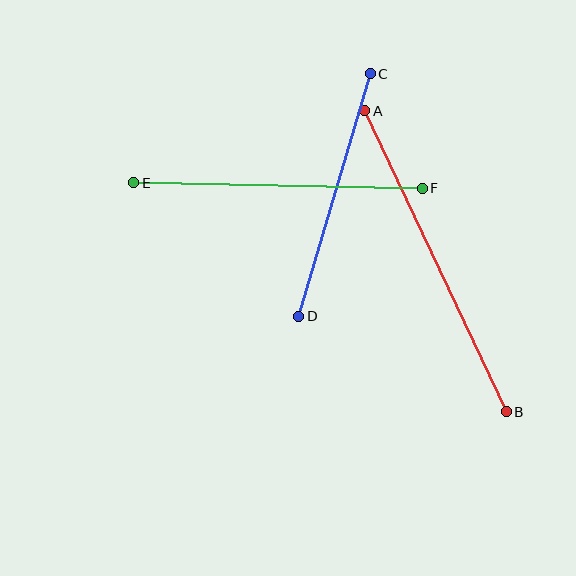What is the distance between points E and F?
The distance is approximately 288 pixels.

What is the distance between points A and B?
The distance is approximately 332 pixels.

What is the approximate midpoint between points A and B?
The midpoint is at approximately (436, 261) pixels.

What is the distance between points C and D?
The distance is approximately 253 pixels.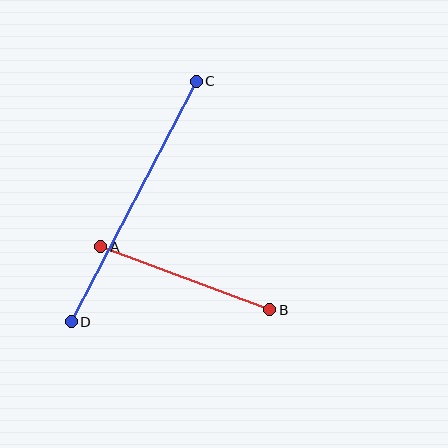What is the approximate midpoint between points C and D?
The midpoint is at approximately (134, 201) pixels.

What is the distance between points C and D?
The distance is approximately 271 pixels.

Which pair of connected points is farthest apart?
Points C and D are farthest apart.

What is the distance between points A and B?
The distance is approximately 181 pixels.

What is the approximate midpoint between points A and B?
The midpoint is at approximately (185, 278) pixels.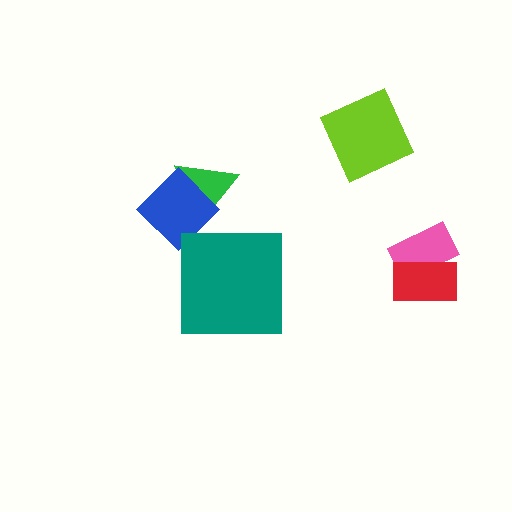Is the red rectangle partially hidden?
No, no other shape covers it.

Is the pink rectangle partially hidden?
Yes, it is partially covered by another shape.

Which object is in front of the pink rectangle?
The red rectangle is in front of the pink rectangle.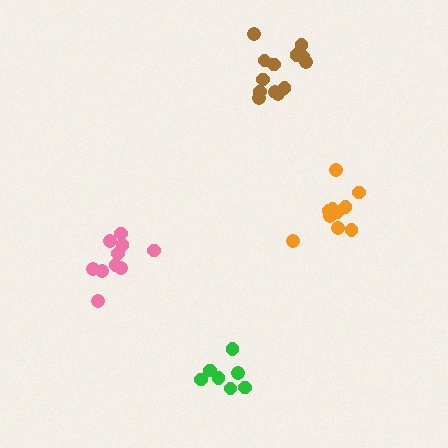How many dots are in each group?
Group 1: 10 dots, Group 2: 7 dots, Group 3: 10 dots, Group 4: 13 dots (40 total).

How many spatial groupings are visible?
There are 4 spatial groupings.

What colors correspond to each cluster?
The clusters are colored: pink, green, orange, brown.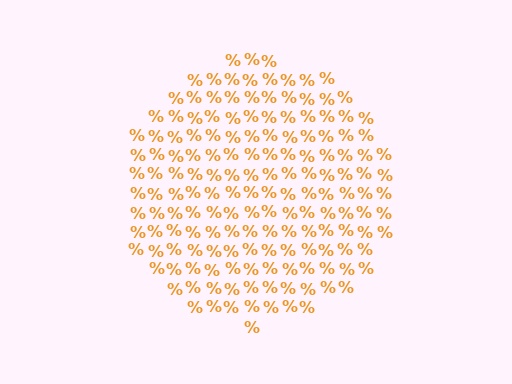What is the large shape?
The large shape is a circle.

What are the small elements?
The small elements are percent signs.